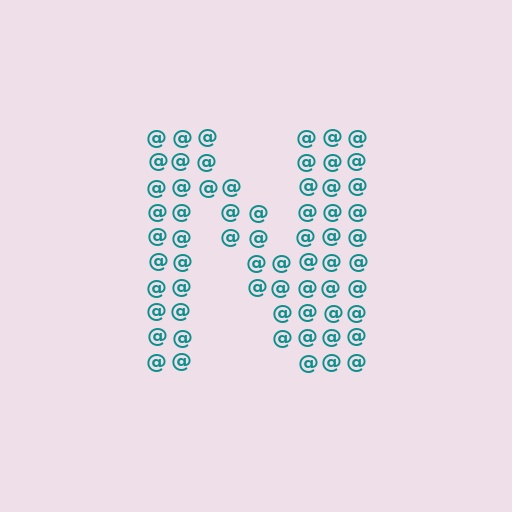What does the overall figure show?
The overall figure shows the letter N.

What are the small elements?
The small elements are at signs.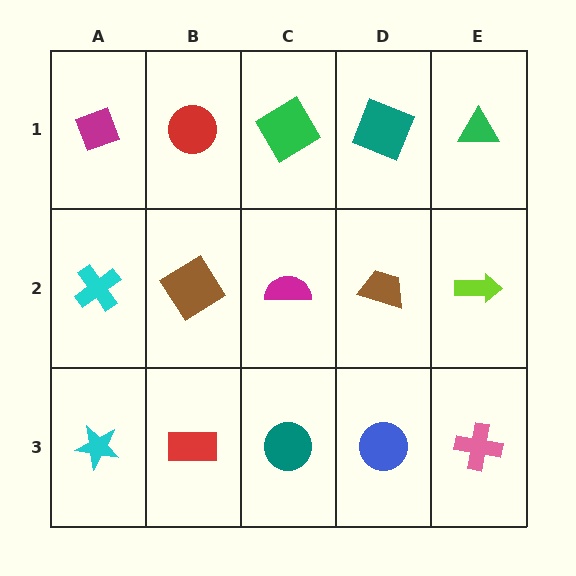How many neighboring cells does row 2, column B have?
4.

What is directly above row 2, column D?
A teal square.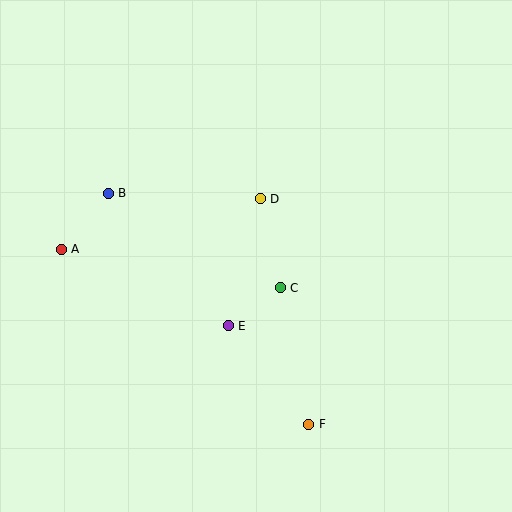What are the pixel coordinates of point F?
Point F is at (309, 424).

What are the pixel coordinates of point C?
Point C is at (280, 288).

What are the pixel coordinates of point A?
Point A is at (61, 249).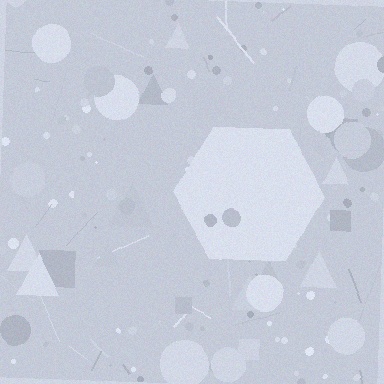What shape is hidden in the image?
A hexagon is hidden in the image.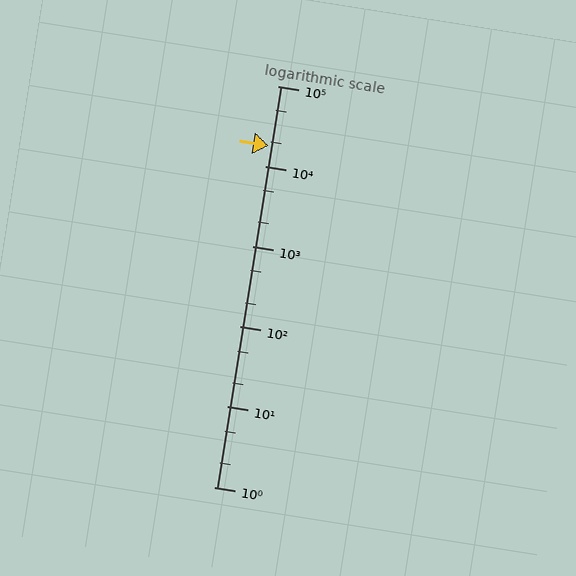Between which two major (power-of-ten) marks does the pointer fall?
The pointer is between 10000 and 100000.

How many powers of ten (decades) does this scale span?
The scale spans 5 decades, from 1 to 100000.